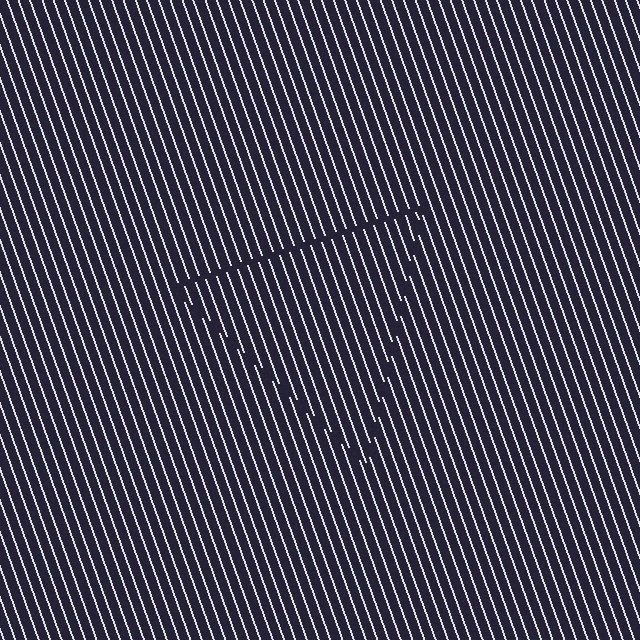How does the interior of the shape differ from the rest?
The interior of the shape contains the same grating, shifted by half a period — the contour is defined by the phase discontinuity where line-ends from the inner and outer gratings abut.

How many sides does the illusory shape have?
3 sides — the line-ends trace a triangle.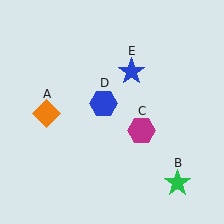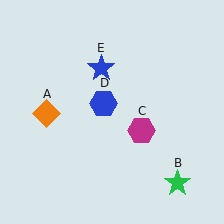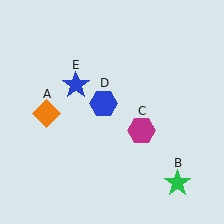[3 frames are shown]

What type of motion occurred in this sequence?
The blue star (object E) rotated counterclockwise around the center of the scene.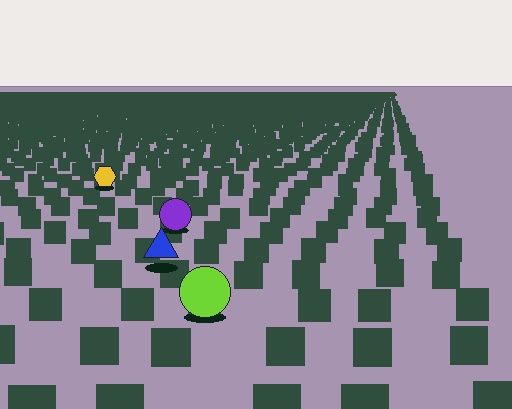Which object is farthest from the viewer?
The yellow hexagon is farthest from the viewer. It appears smaller and the ground texture around it is denser.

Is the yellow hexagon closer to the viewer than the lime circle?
No. The lime circle is closer — you can tell from the texture gradient: the ground texture is coarser near it.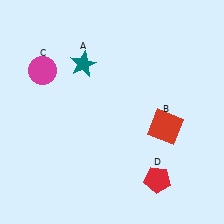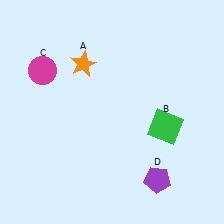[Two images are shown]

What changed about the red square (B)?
In Image 1, B is red. In Image 2, it changed to green.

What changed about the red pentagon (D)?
In Image 1, D is red. In Image 2, it changed to purple.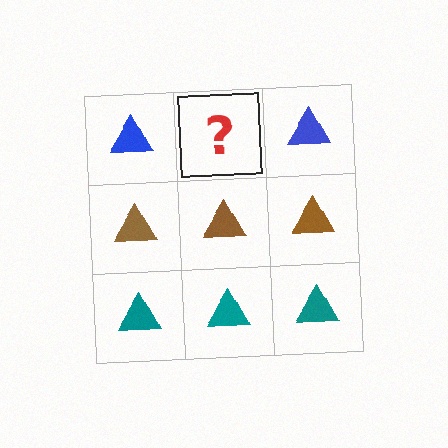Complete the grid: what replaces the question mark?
The question mark should be replaced with a blue triangle.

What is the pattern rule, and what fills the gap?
The rule is that each row has a consistent color. The gap should be filled with a blue triangle.